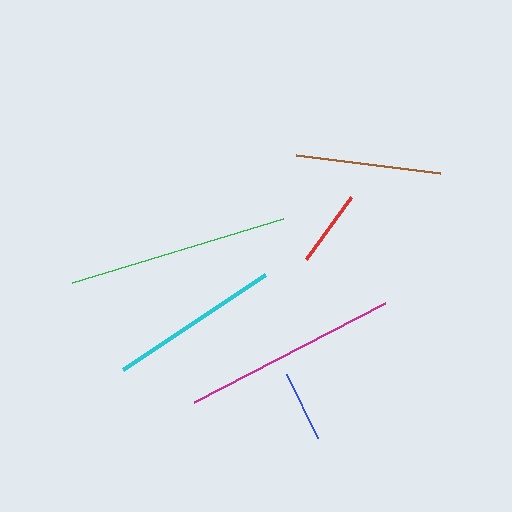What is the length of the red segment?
The red segment is approximately 77 pixels long.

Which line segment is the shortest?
The blue line is the shortest at approximately 71 pixels.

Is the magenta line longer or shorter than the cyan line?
The magenta line is longer than the cyan line.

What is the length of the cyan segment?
The cyan segment is approximately 171 pixels long.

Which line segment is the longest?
The green line is the longest at approximately 220 pixels.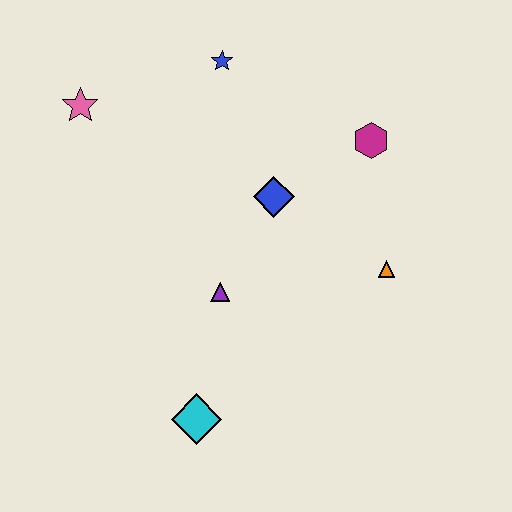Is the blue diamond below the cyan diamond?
No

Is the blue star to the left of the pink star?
No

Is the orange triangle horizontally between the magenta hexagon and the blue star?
No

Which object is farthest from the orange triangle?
The pink star is farthest from the orange triangle.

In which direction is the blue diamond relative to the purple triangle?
The blue diamond is above the purple triangle.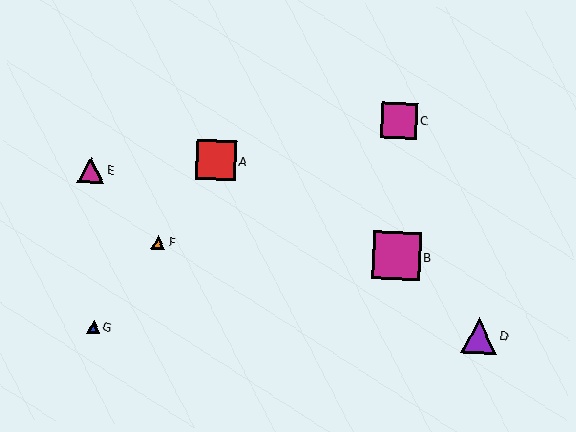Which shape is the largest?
The magenta square (labeled B) is the largest.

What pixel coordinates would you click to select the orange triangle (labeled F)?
Click at (158, 242) to select the orange triangle F.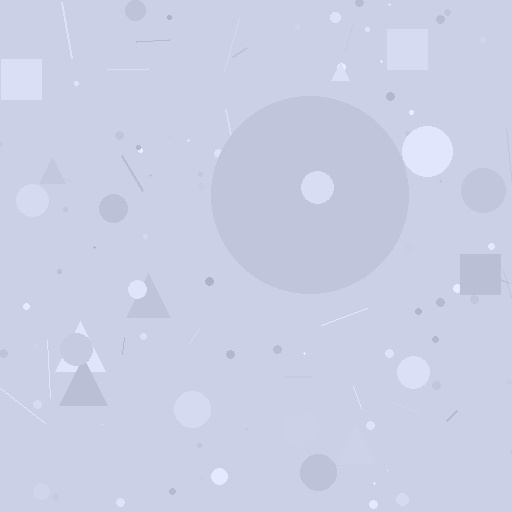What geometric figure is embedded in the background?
A circle is embedded in the background.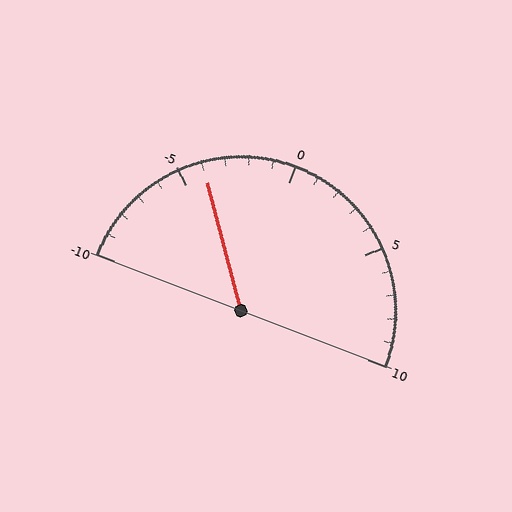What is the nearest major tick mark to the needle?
The nearest major tick mark is -5.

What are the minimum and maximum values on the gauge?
The gauge ranges from -10 to 10.